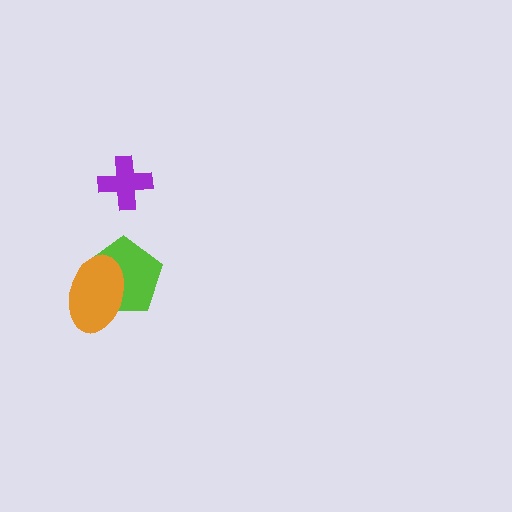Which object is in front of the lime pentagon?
The orange ellipse is in front of the lime pentagon.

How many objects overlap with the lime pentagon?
1 object overlaps with the lime pentagon.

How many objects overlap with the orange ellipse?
1 object overlaps with the orange ellipse.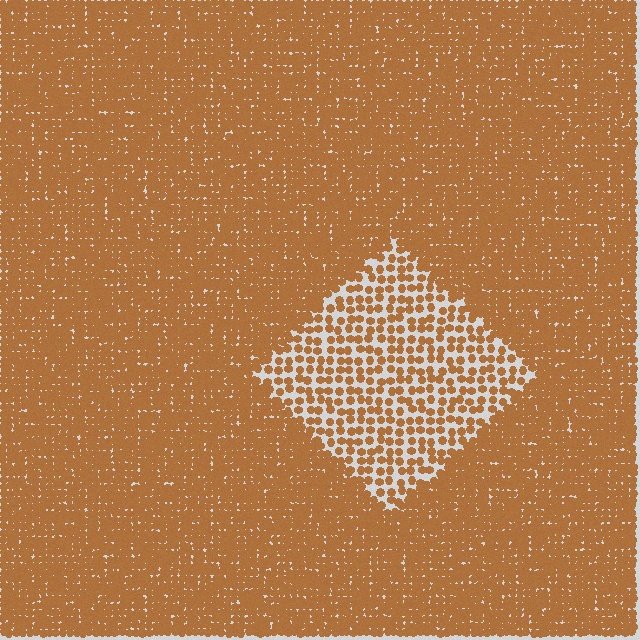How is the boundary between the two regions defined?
The boundary is defined by a change in element density (approximately 2.3x ratio). All elements are the same color, size, and shape.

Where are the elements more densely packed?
The elements are more densely packed outside the diamond boundary.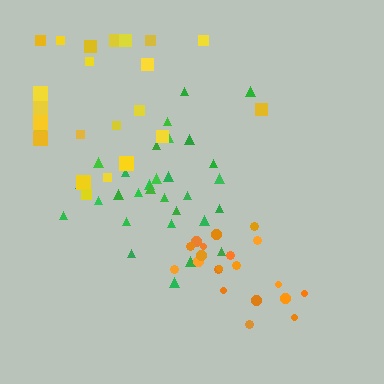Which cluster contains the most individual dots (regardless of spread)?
Green (30).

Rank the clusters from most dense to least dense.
orange, green, yellow.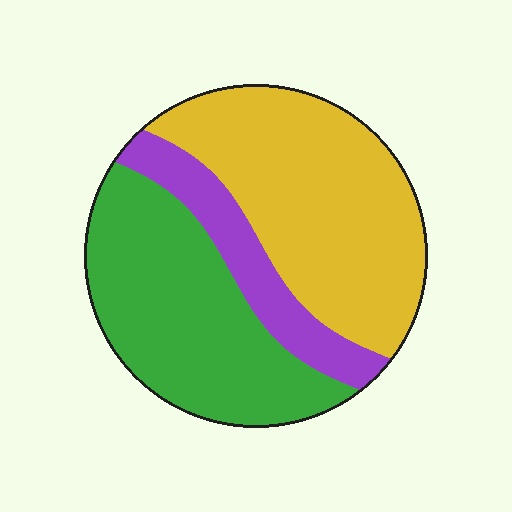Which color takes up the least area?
Purple, at roughly 15%.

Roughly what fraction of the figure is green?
Green covers roughly 40% of the figure.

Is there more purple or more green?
Green.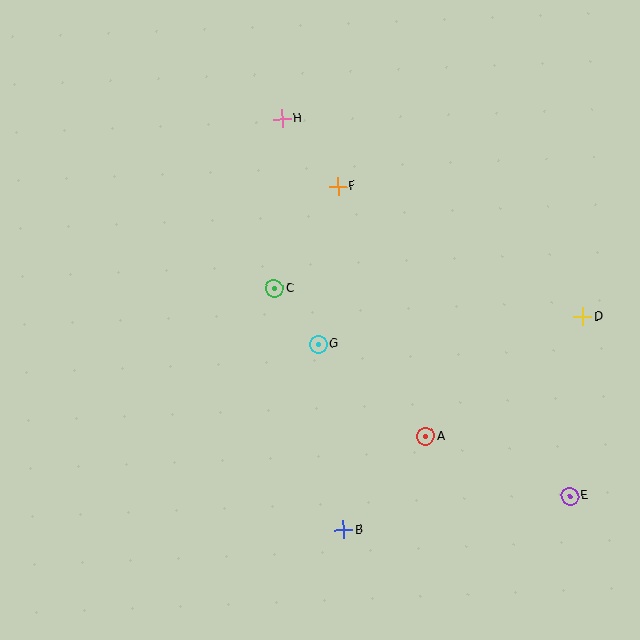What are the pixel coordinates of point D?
Point D is at (583, 317).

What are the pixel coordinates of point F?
Point F is at (338, 186).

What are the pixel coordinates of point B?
Point B is at (344, 530).